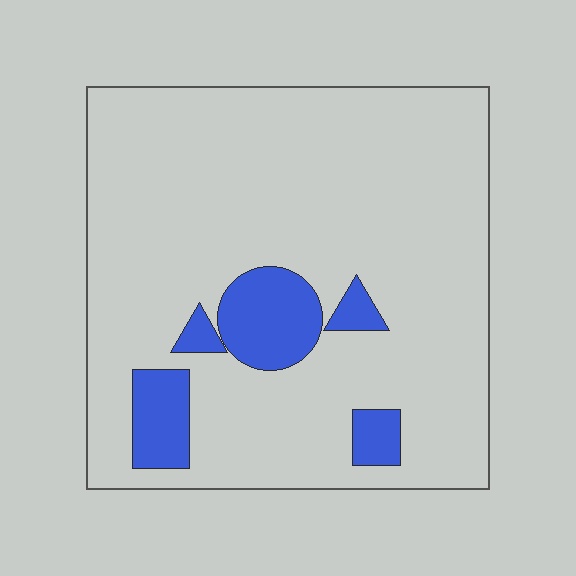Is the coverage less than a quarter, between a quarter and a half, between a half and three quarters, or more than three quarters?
Less than a quarter.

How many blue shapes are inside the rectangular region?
5.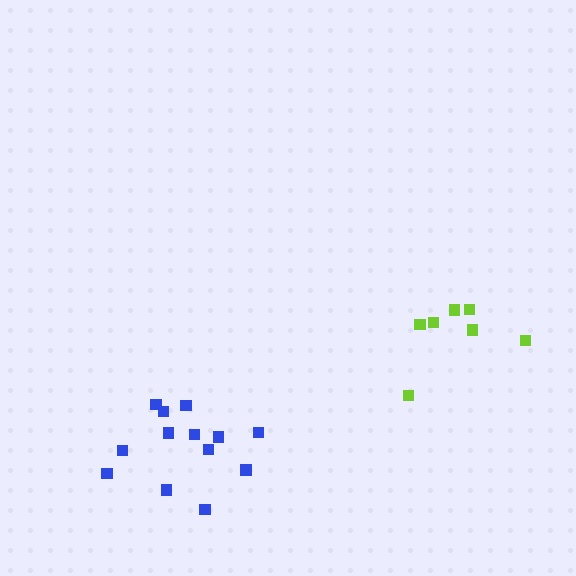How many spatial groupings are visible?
There are 2 spatial groupings.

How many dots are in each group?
Group 1: 13 dots, Group 2: 7 dots (20 total).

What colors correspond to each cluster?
The clusters are colored: blue, lime.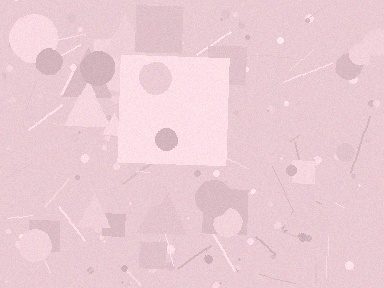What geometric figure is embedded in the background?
A square is embedded in the background.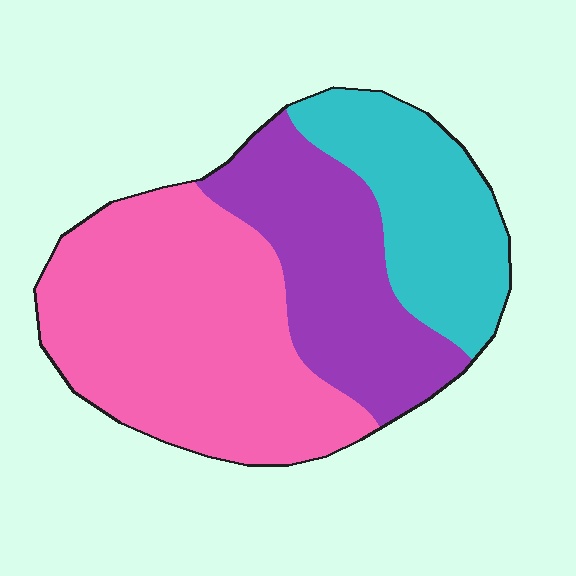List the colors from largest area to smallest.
From largest to smallest: pink, purple, cyan.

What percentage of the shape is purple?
Purple covers around 30% of the shape.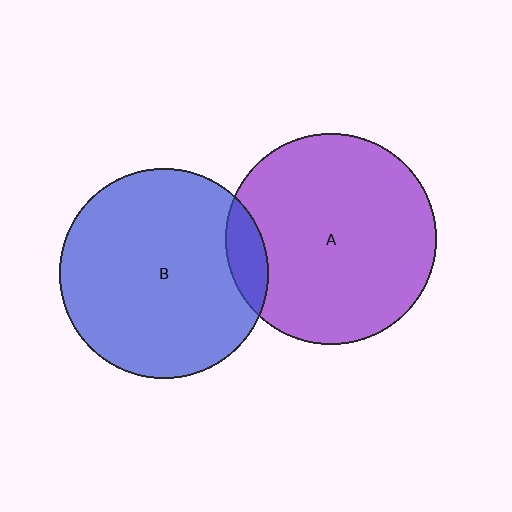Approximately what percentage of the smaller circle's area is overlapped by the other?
Approximately 10%.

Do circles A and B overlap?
Yes.